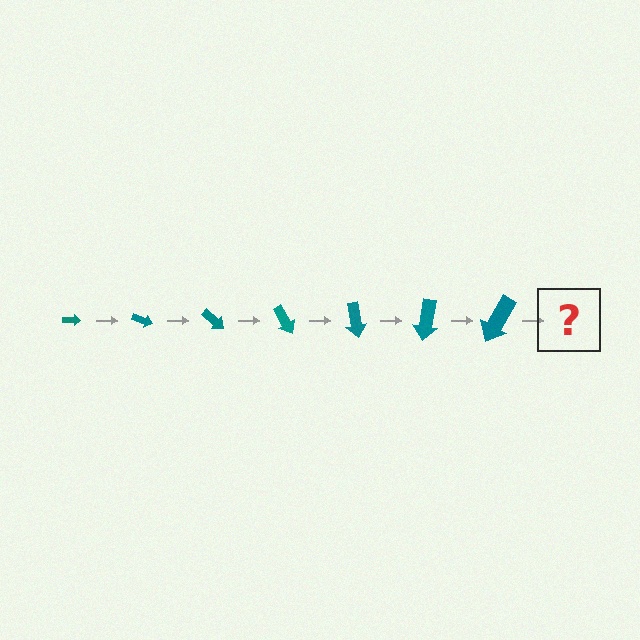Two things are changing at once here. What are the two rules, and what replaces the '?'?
The two rules are that the arrow grows larger each step and it rotates 20 degrees each step. The '?' should be an arrow, larger than the previous one and rotated 140 degrees from the start.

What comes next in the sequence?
The next element should be an arrow, larger than the previous one and rotated 140 degrees from the start.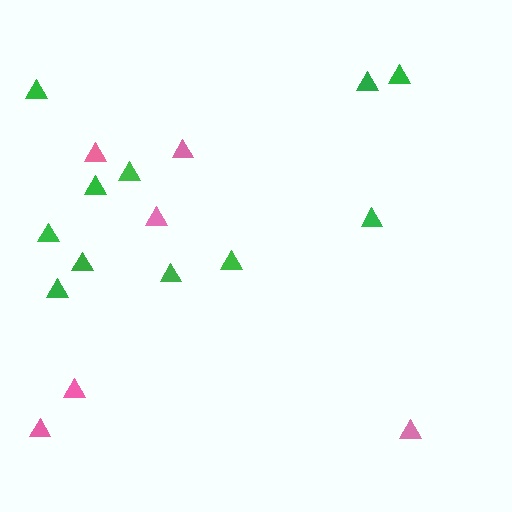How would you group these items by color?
There are 2 groups: one group of green triangles (11) and one group of pink triangles (6).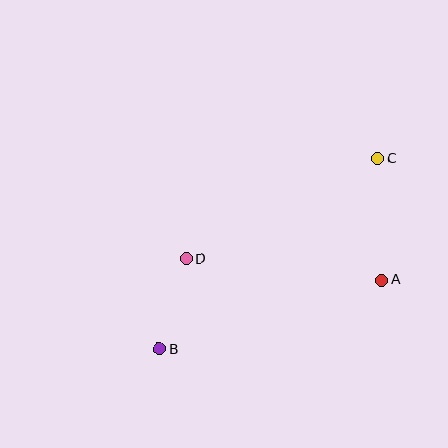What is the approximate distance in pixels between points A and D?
The distance between A and D is approximately 197 pixels.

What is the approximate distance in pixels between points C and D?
The distance between C and D is approximately 216 pixels.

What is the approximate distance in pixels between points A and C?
The distance between A and C is approximately 122 pixels.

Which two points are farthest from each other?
Points B and C are farthest from each other.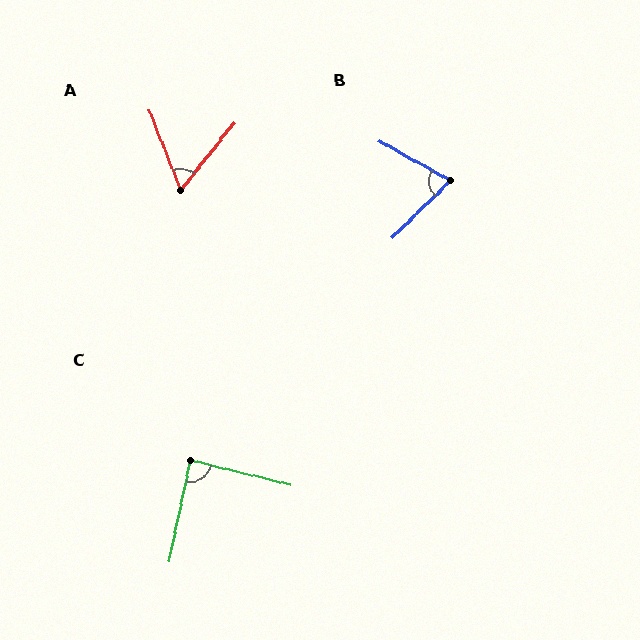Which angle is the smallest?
A, at approximately 60 degrees.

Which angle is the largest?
C, at approximately 88 degrees.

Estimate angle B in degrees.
Approximately 74 degrees.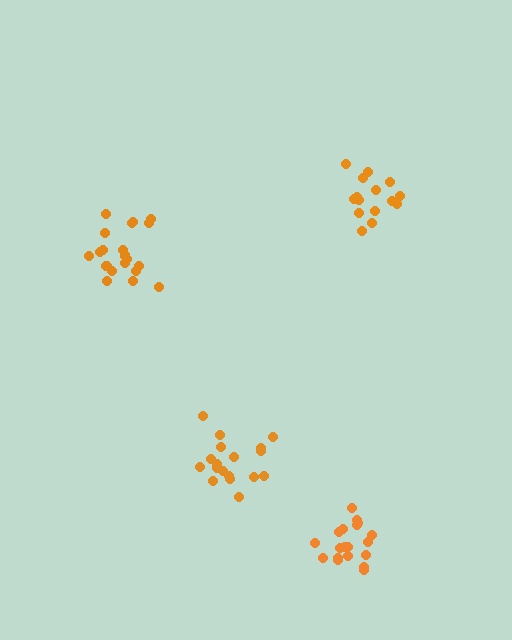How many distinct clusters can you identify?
There are 4 distinct clusters.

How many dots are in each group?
Group 1: 21 dots, Group 2: 18 dots, Group 3: 15 dots, Group 4: 20 dots (74 total).